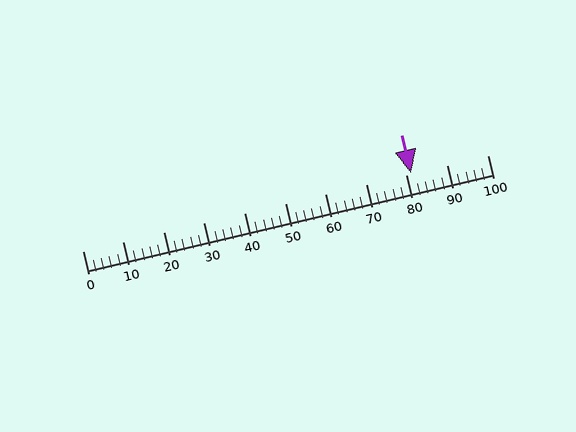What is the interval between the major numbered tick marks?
The major tick marks are spaced 10 units apart.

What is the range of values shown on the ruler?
The ruler shows values from 0 to 100.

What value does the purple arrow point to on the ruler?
The purple arrow points to approximately 81.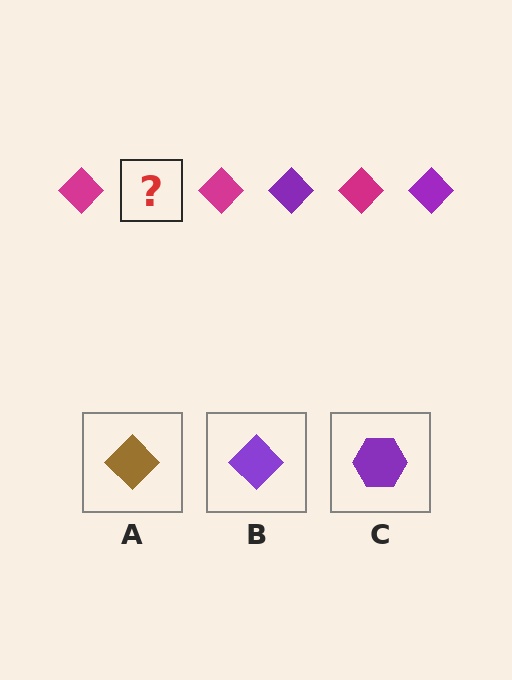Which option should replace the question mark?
Option B.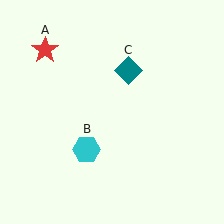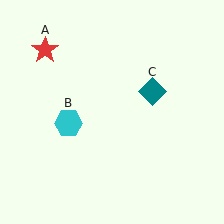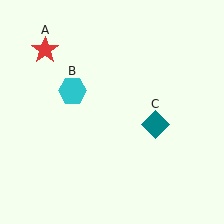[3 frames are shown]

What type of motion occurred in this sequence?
The cyan hexagon (object B), teal diamond (object C) rotated clockwise around the center of the scene.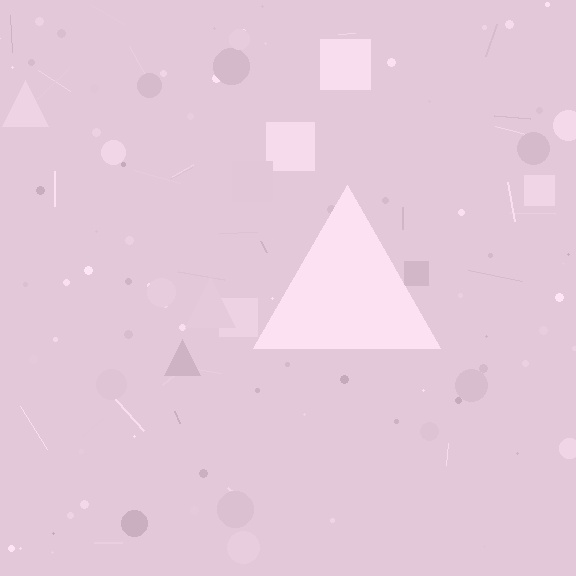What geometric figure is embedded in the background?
A triangle is embedded in the background.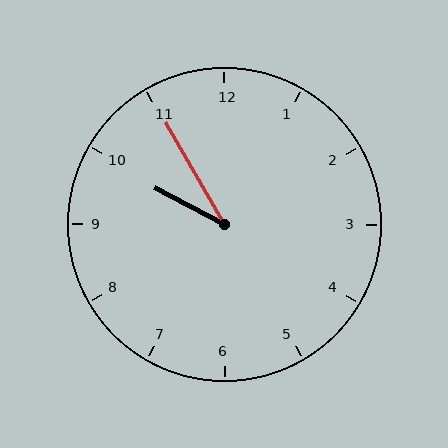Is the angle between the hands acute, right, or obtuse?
It is acute.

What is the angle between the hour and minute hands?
Approximately 32 degrees.